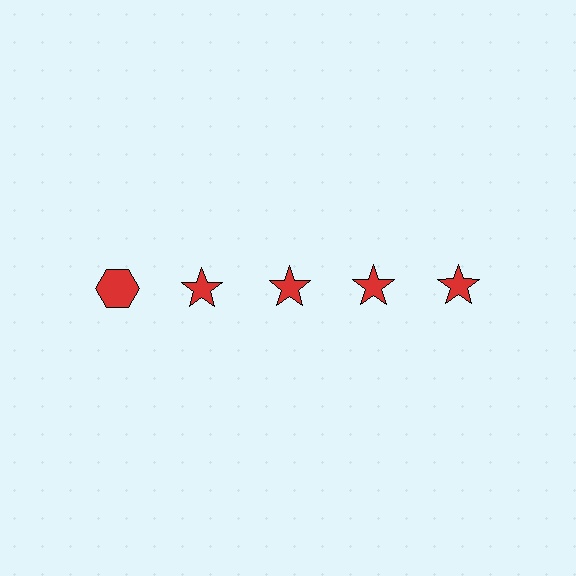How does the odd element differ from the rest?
It has a different shape: hexagon instead of star.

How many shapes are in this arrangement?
There are 5 shapes arranged in a grid pattern.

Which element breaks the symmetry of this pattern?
The red hexagon in the top row, leftmost column breaks the symmetry. All other shapes are red stars.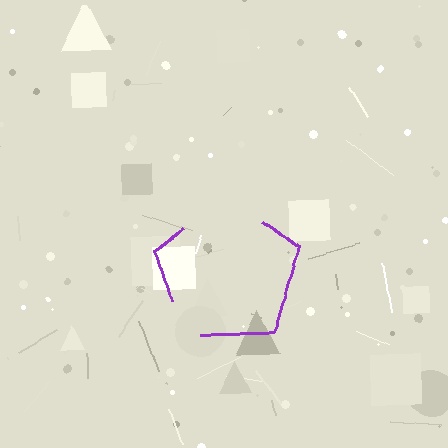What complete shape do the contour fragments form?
The contour fragments form a pentagon.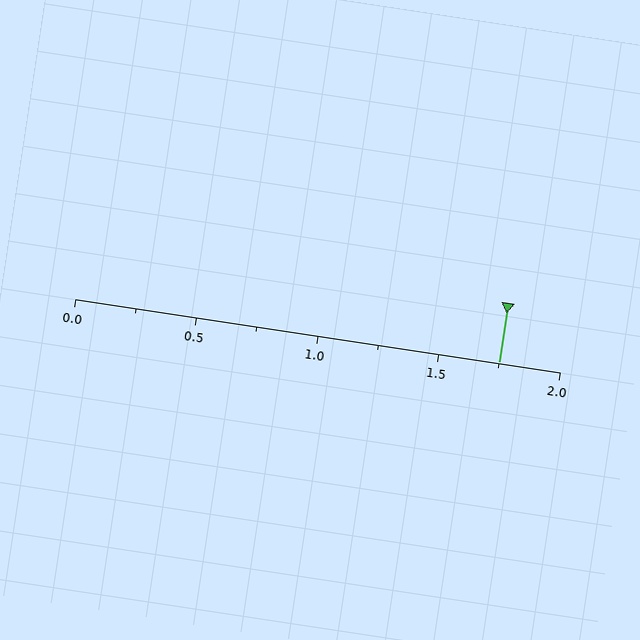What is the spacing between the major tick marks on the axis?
The major ticks are spaced 0.5 apart.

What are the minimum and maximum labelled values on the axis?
The axis runs from 0.0 to 2.0.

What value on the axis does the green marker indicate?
The marker indicates approximately 1.75.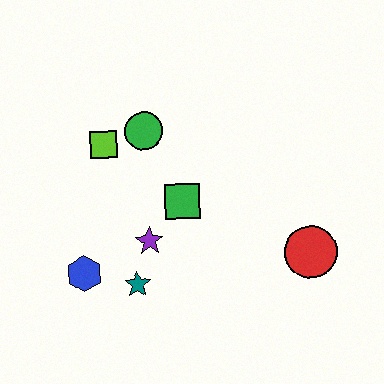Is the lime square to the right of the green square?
No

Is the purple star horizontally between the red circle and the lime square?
Yes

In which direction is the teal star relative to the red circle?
The teal star is to the left of the red circle.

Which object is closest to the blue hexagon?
The teal star is closest to the blue hexagon.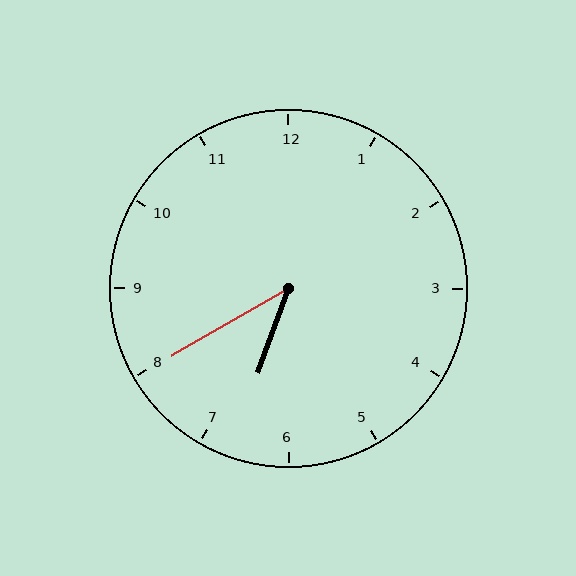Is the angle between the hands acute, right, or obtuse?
It is acute.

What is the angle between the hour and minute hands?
Approximately 40 degrees.